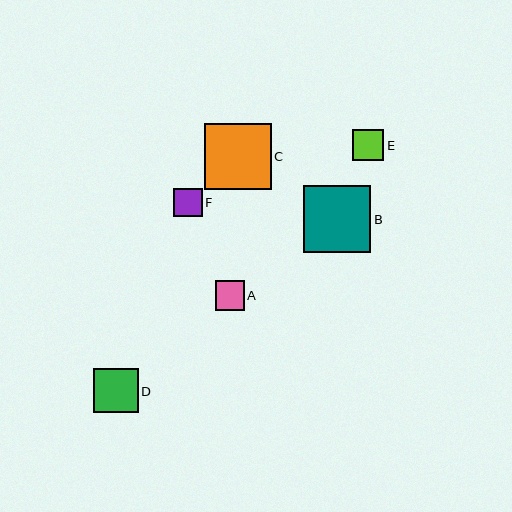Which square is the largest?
Square B is the largest with a size of approximately 67 pixels.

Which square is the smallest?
Square F is the smallest with a size of approximately 28 pixels.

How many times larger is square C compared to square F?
Square C is approximately 2.3 times the size of square F.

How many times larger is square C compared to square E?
Square C is approximately 2.1 times the size of square E.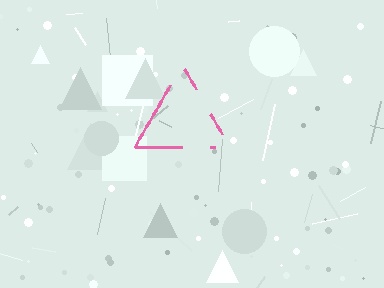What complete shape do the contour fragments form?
The contour fragments form a triangle.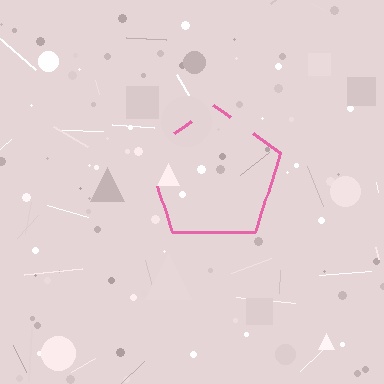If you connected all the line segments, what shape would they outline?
They would outline a pentagon.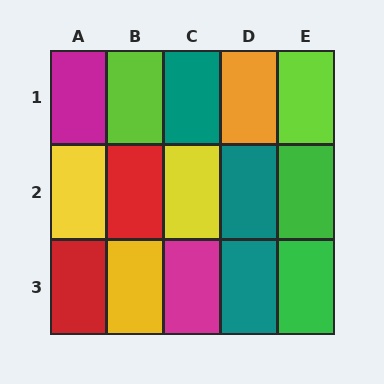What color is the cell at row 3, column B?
Yellow.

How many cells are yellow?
3 cells are yellow.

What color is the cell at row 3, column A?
Red.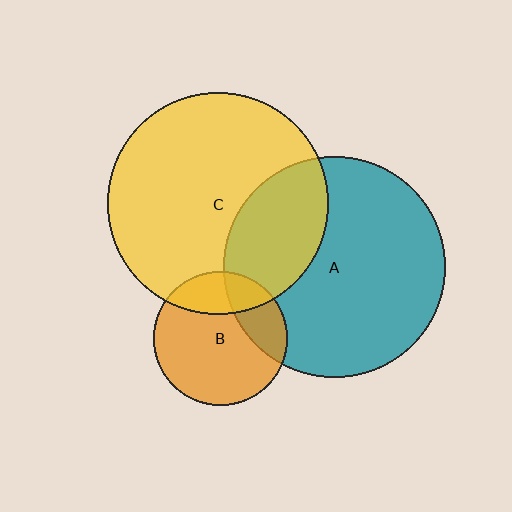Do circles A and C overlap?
Yes.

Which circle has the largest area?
Circle C (yellow).